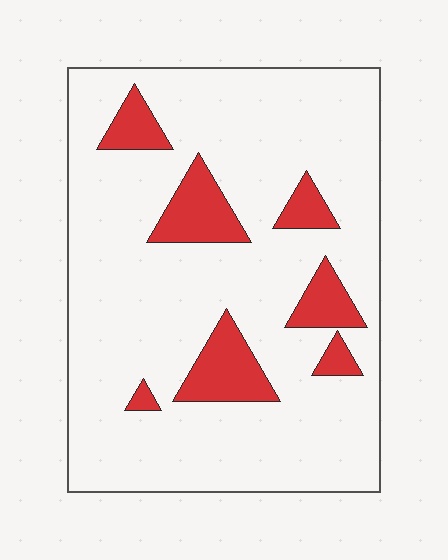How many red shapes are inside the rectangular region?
7.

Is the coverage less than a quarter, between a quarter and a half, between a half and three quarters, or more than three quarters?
Less than a quarter.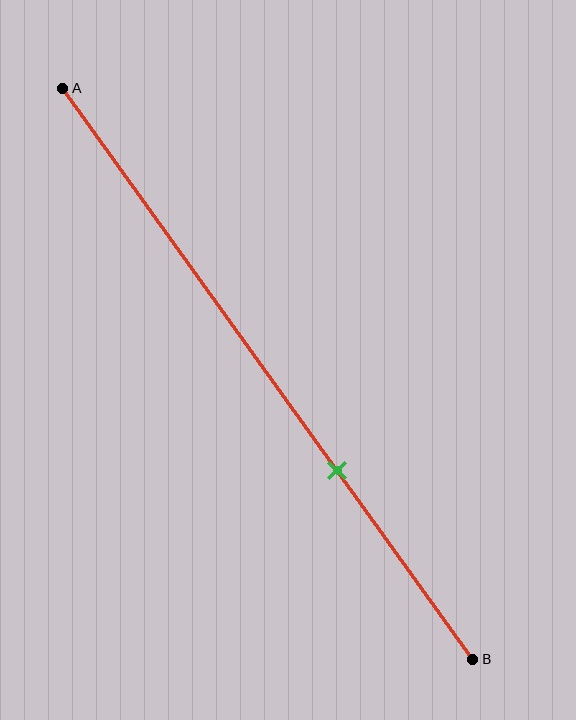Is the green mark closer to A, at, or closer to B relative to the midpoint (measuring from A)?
The green mark is closer to point B than the midpoint of segment AB.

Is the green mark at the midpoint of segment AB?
No, the mark is at about 65% from A, not at the 50% midpoint.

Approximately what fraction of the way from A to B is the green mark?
The green mark is approximately 65% of the way from A to B.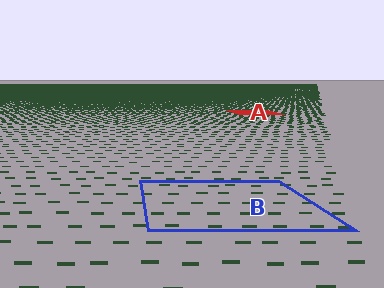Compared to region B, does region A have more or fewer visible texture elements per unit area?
Region A has more texture elements per unit area — they are packed more densely because it is farther away.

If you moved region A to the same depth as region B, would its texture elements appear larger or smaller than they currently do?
They would appear larger. At a closer depth, the same texture elements are projected at a bigger on-screen size.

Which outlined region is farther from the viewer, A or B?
Region A is farther from the viewer — the texture elements inside it appear smaller and more densely packed.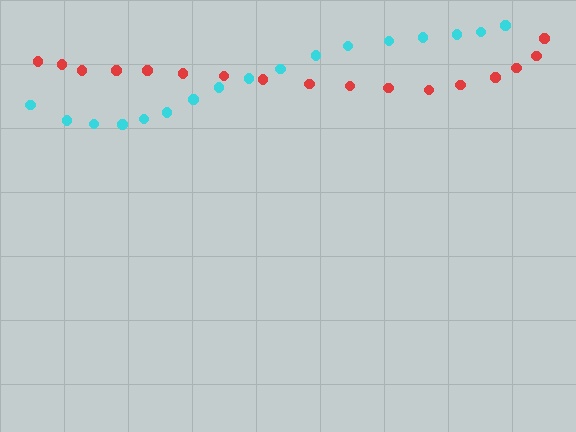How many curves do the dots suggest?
There are 2 distinct paths.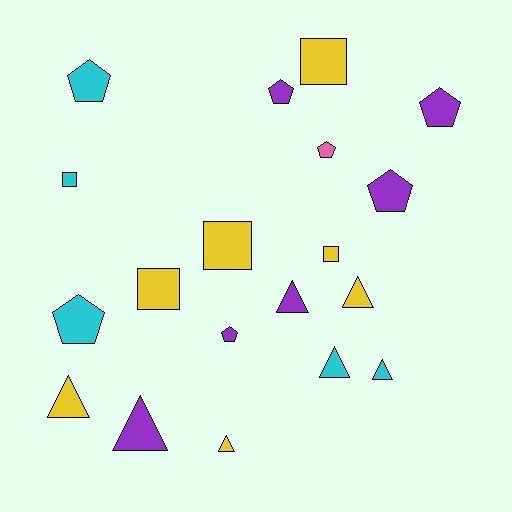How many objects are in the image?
There are 19 objects.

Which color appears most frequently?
Yellow, with 7 objects.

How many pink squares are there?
There are no pink squares.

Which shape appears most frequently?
Pentagon, with 7 objects.